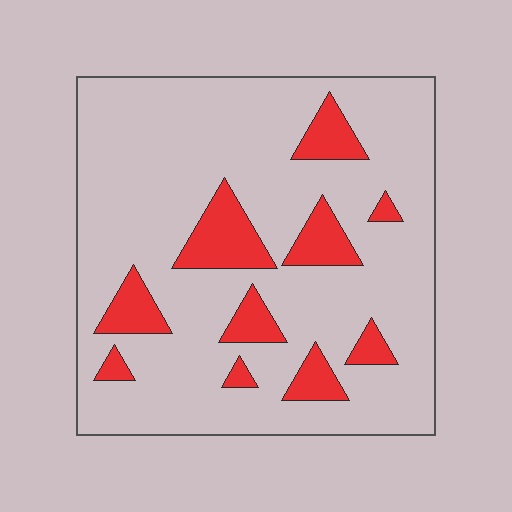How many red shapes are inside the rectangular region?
10.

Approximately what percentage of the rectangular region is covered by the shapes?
Approximately 15%.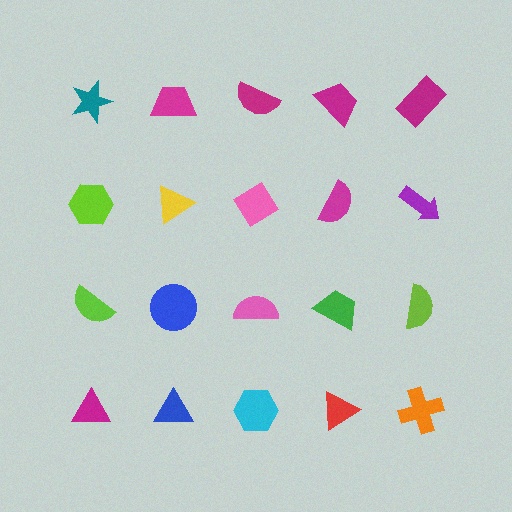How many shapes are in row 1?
5 shapes.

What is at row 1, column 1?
A teal star.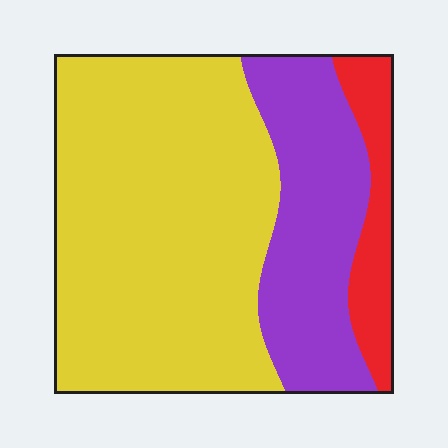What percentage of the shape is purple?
Purple takes up about one quarter (1/4) of the shape.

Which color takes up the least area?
Red, at roughly 10%.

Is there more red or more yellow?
Yellow.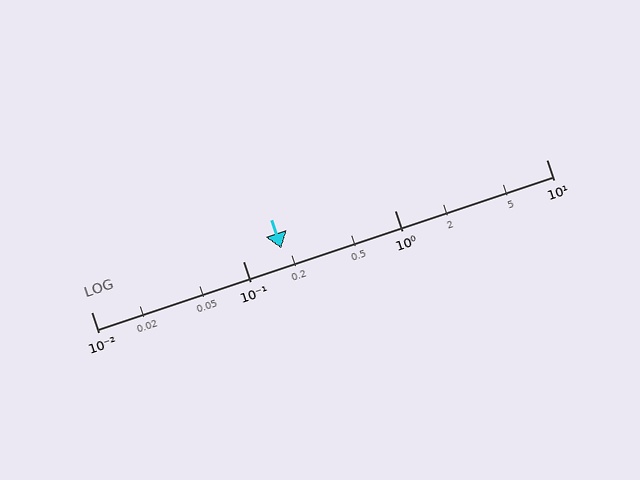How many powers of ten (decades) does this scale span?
The scale spans 3 decades, from 0.01 to 10.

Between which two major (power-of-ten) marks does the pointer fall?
The pointer is between 0.1 and 1.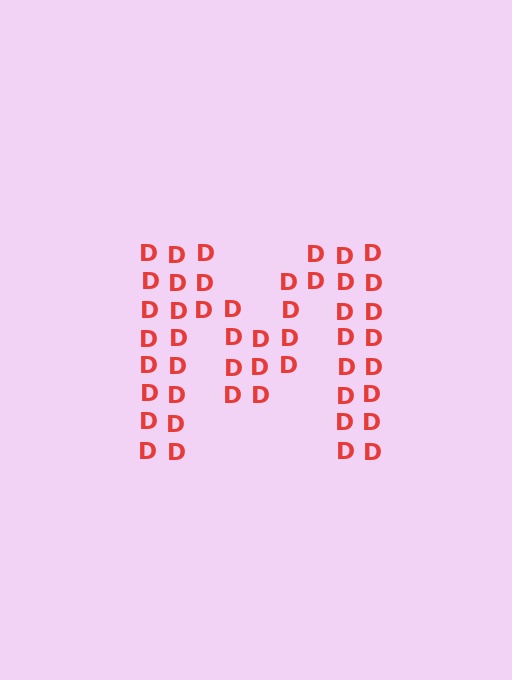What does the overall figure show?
The overall figure shows the letter M.